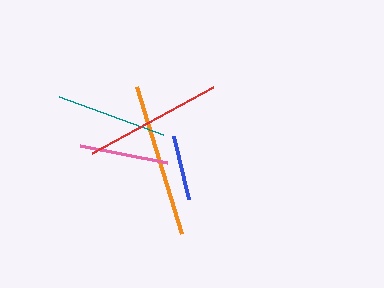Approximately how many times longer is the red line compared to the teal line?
The red line is approximately 1.2 times the length of the teal line.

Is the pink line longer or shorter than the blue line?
The pink line is longer than the blue line.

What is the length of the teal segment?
The teal segment is approximately 111 pixels long.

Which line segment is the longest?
The orange line is the longest at approximately 154 pixels.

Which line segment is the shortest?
The blue line is the shortest at approximately 64 pixels.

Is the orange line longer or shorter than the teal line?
The orange line is longer than the teal line.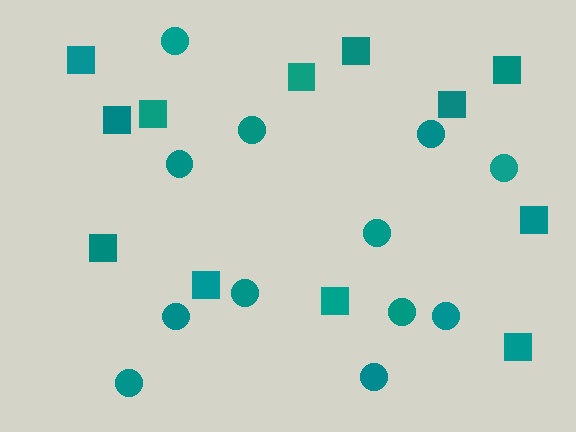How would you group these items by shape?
There are 2 groups: one group of circles (12) and one group of squares (12).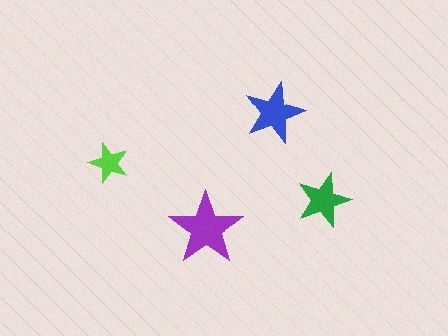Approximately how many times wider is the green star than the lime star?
About 1.5 times wider.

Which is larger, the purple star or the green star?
The purple one.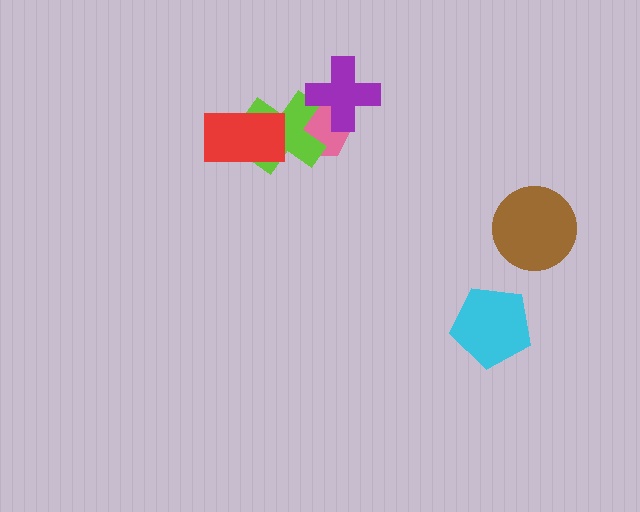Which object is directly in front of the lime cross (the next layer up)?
The red rectangle is directly in front of the lime cross.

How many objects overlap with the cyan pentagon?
0 objects overlap with the cyan pentagon.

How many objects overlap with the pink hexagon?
2 objects overlap with the pink hexagon.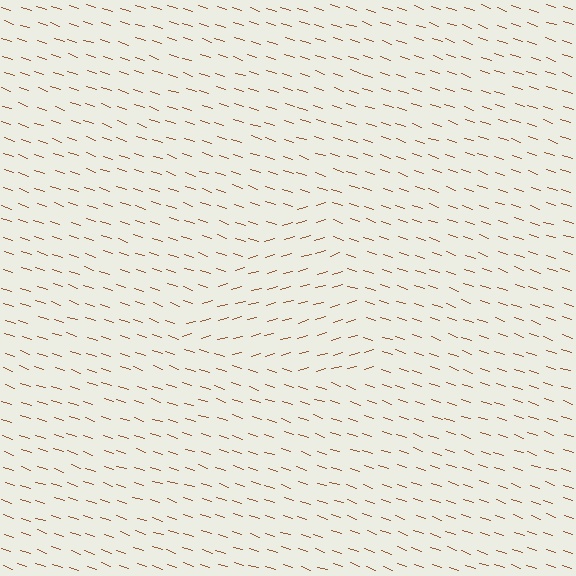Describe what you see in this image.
The image is filled with small brown line segments. A triangle region in the image has lines oriented differently from the surrounding lines, creating a visible texture boundary.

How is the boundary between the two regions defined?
The boundary is defined purely by a change in line orientation (approximately 34 degrees difference). All lines are the same color and thickness.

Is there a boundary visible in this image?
Yes, there is a texture boundary formed by a change in line orientation.